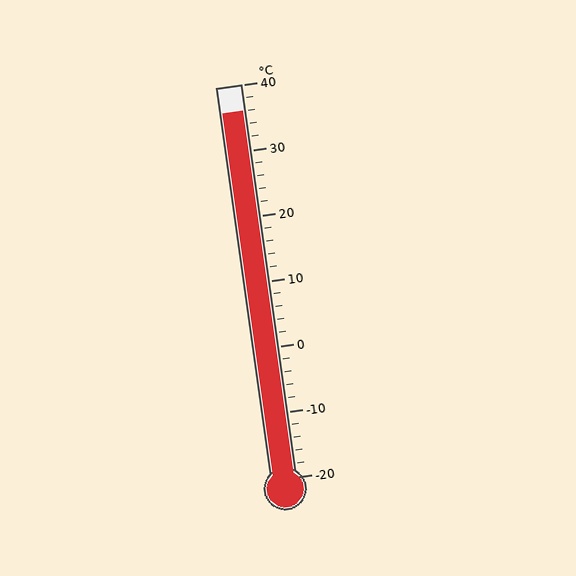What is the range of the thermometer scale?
The thermometer scale ranges from -20°C to 40°C.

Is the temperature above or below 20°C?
The temperature is above 20°C.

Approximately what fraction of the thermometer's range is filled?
The thermometer is filled to approximately 95% of its range.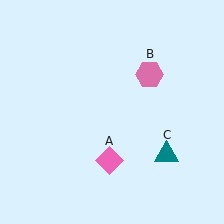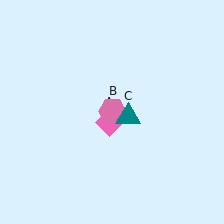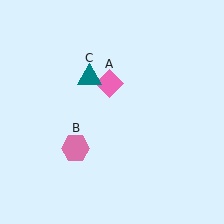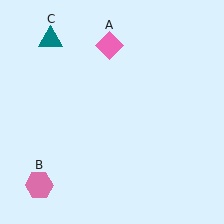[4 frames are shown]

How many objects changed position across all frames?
3 objects changed position: pink diamond (object A), pink hexagon (object B), teal triangle (object C).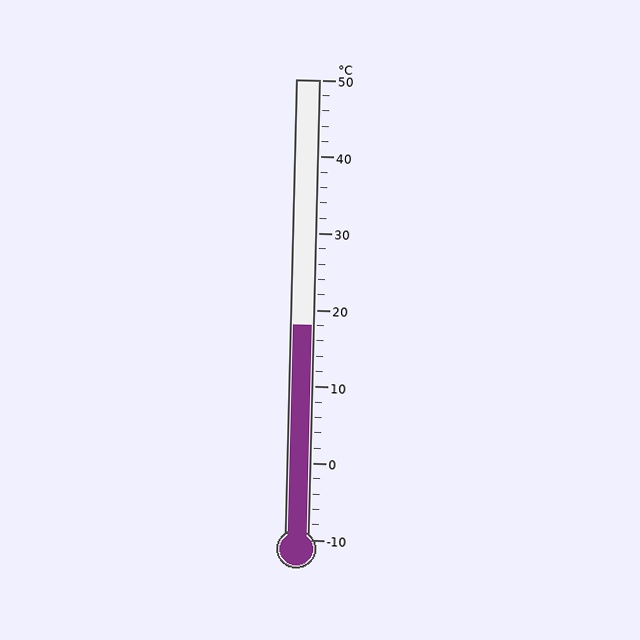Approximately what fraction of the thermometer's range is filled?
The thermometer is filled to approximately 45% of its range.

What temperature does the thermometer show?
The thermometer shows approximately 18°C.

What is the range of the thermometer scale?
The thermometer scale ranges from -10°C to 50°C.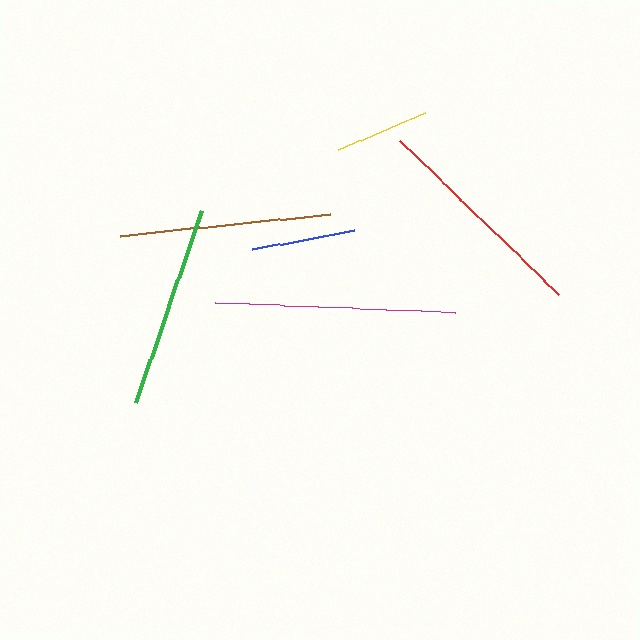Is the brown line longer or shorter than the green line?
The brown line is longer than the green line.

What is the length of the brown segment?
The brown segment is approximately 211 pixels long.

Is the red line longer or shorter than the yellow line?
The red line is longer than the yellow line.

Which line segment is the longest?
The magenta line is the longest at approximately 240 pixels.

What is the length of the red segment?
The red segment is approximately 222 pixels long.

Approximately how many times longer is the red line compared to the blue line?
The red line is approximately 2.1 times the length of the blue line.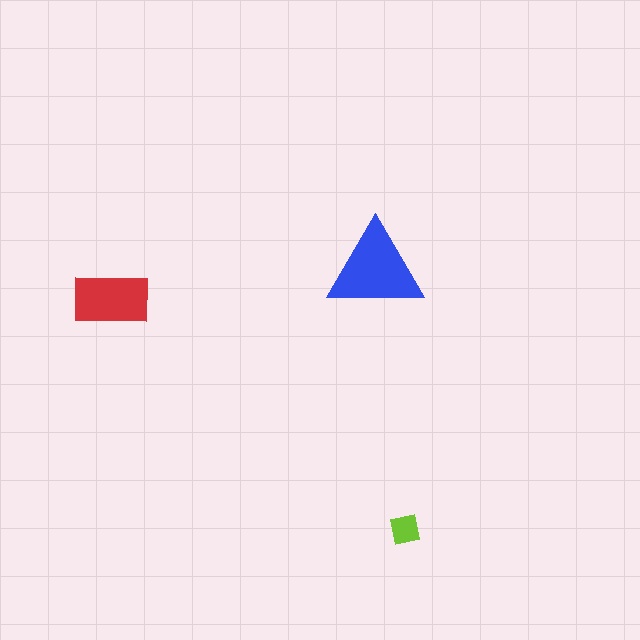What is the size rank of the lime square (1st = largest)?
3rd.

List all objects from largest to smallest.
The blue triangle, the red rectangle, the lime square.